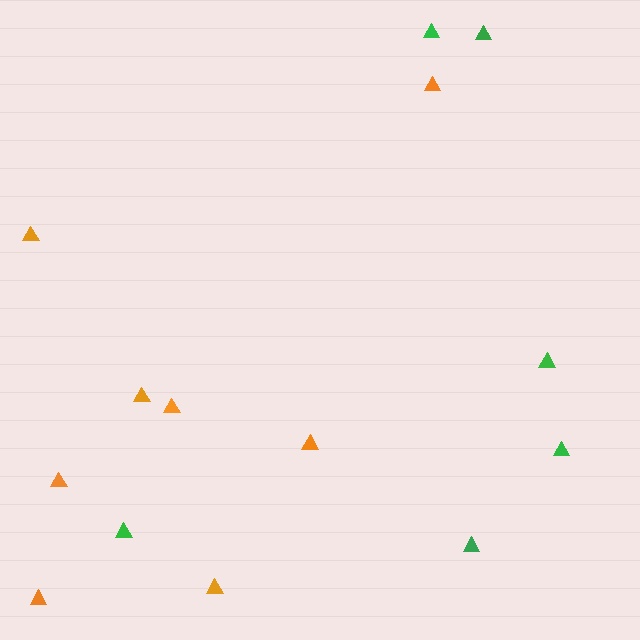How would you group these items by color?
There are 2 groups: one group of orange triangles (8) and one group of green triangles (6).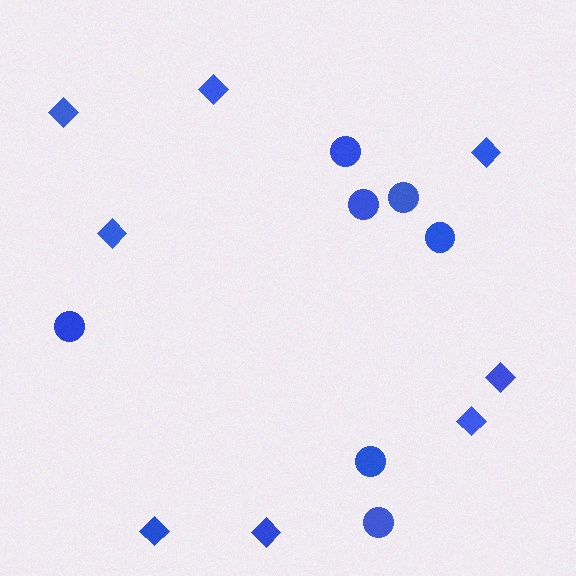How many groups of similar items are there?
There are 2 groups: one group of circles (7) and one group of diamonds (8).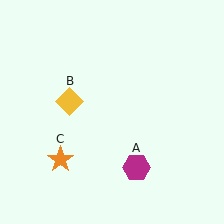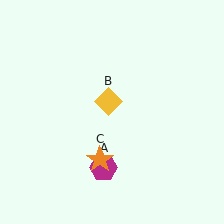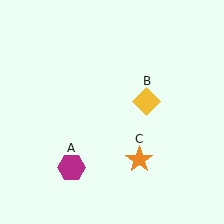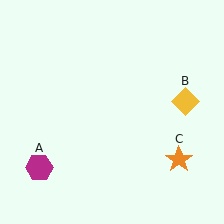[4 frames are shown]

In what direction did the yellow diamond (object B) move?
The yellow diamond (object B) moved right.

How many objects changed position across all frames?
3 objects changed position: magenta hexagon (object A), yellow diamond (object B), orange star (object C).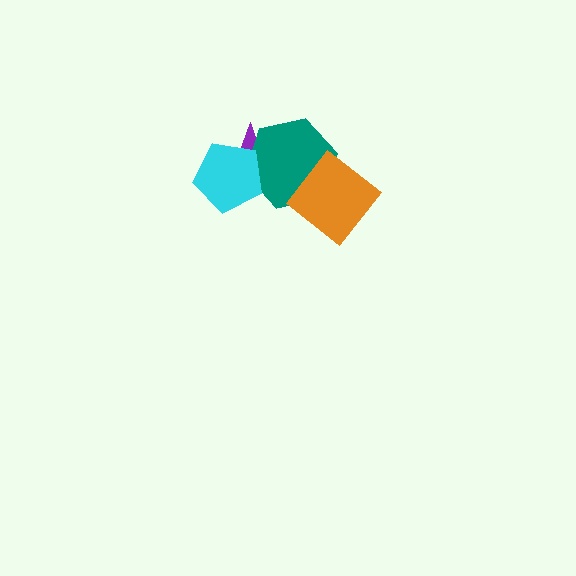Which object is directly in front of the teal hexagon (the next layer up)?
The orange diamond is directly in front of the teal hexagon.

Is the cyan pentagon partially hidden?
No, no other shape covers it.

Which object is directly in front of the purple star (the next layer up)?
The teal hexagon is directly in front of the purple star.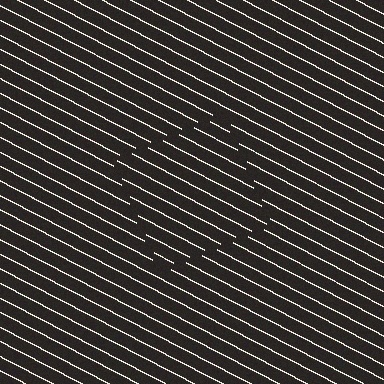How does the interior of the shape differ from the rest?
The interior of the shape contains the same grating, shifted by half a period — the contour is defined by the phase discontinuity where line-ends from the inner and outer gratings abut.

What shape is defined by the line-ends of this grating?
An illusory square. The interior of the shape contains the same grating, shifted by half a period — the contour is defined by the phase discontinuity where line-ends from the inner and outer gratings abut.